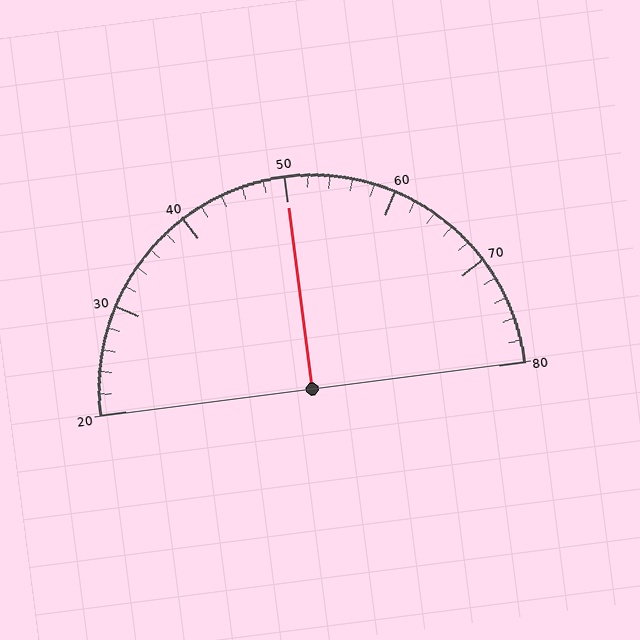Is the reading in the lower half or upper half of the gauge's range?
The reading is in the upper half of the range (20 to 80).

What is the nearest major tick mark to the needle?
The nearest major tick mark is 50.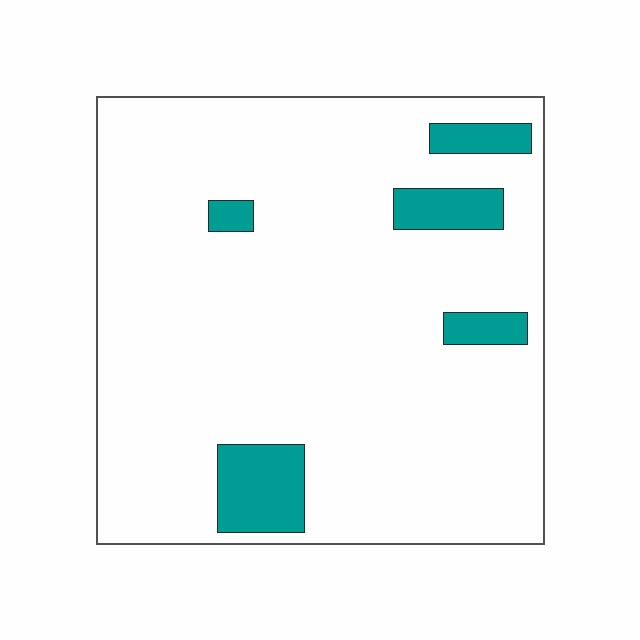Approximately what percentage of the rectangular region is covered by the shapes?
Approximately 10%.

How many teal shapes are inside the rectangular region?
5.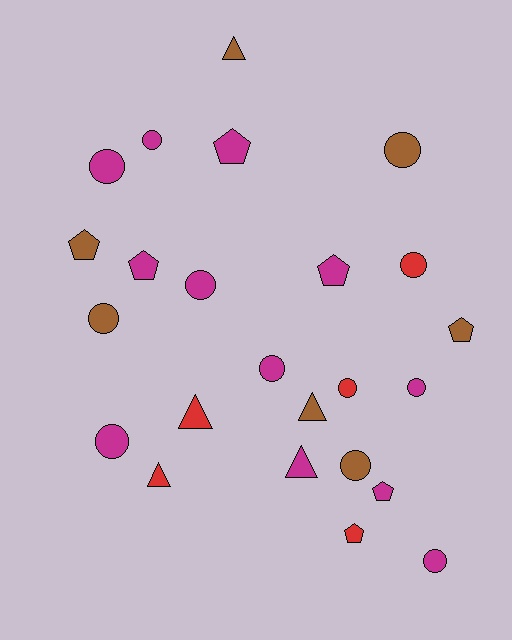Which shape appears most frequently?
Circle, with 12 objects.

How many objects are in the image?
There are 24 objects.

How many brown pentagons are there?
There are 2 brown pentagons.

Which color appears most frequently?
Magenta, with 12 objects.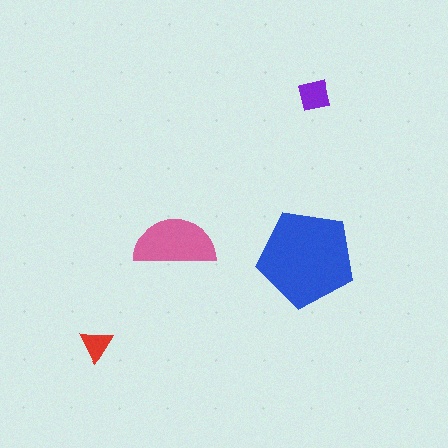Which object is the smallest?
The red triangle.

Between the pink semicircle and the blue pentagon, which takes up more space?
The blue pentagon.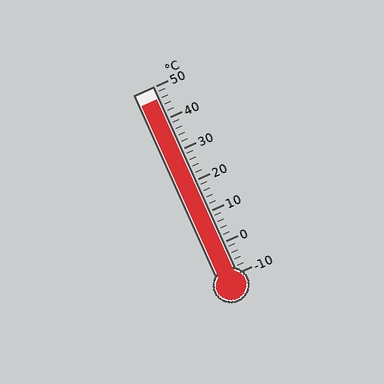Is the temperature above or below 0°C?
The temperature is above 0°C.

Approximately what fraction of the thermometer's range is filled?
The thermometer is filled to approximately 95% of its range.